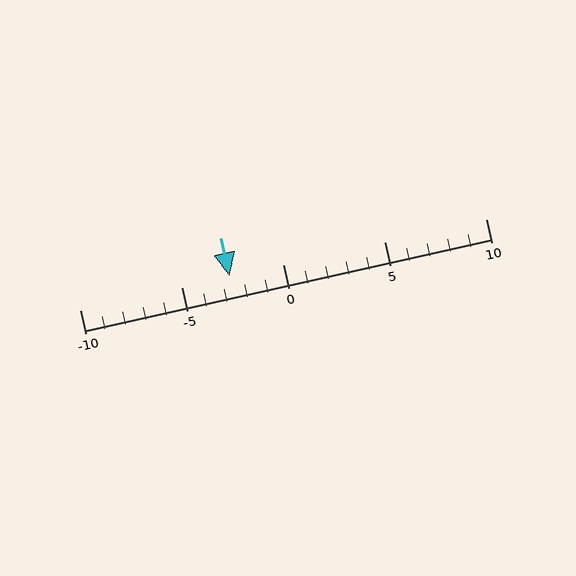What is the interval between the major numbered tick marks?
The major tick marks are spaced 5 units apart.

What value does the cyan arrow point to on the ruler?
The cyan arrow points to approximately -3.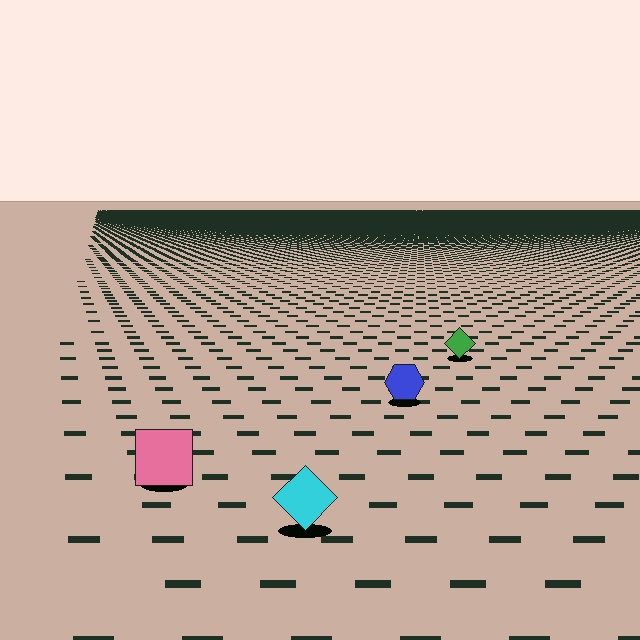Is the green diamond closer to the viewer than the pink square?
No. The pink square is closer — you can tell from the texture gradient: the ground texture is coarser near it.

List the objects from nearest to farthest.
From nearest to farthest: the cyan diamond, the pink square, the blue hexagon, the green diamond.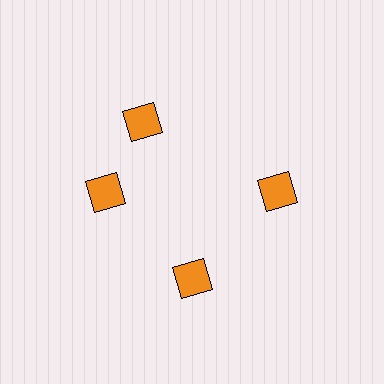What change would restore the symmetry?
The symmetry would be restored by rotating it back into even spacing with its neighbors so that all 4 squares sit at equal angles and equal distance from the center.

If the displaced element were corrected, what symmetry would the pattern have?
It would have 4-fold rotational symmetry — the pattern would map onto itself every 90 degrees.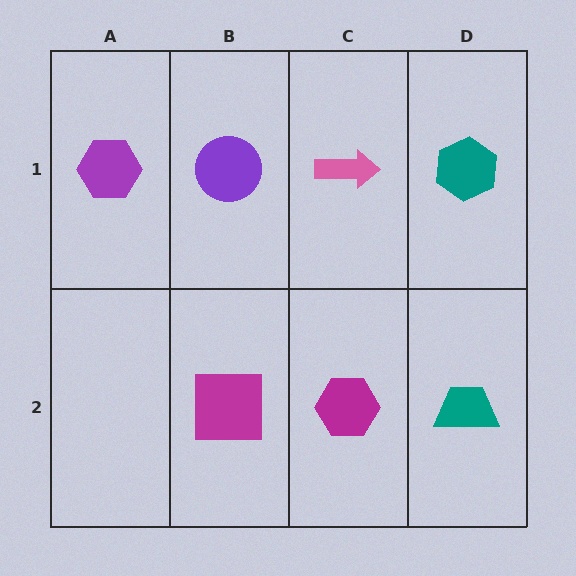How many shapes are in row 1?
4 shapes.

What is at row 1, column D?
A teal hexagon.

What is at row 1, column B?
A purple circle.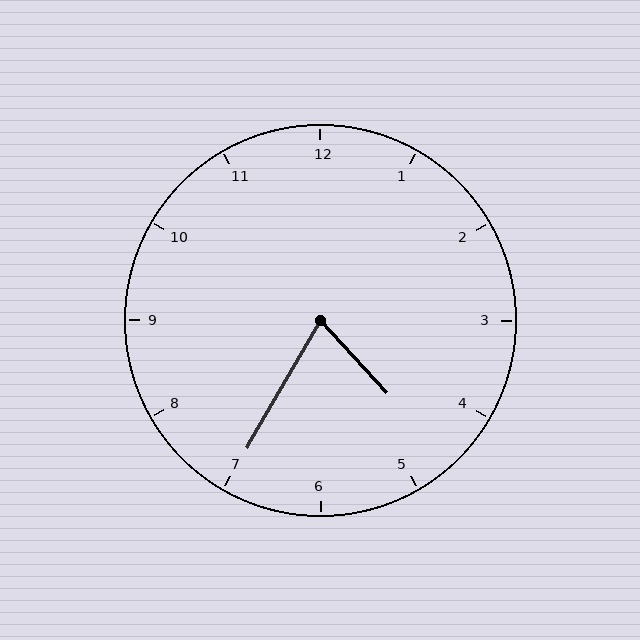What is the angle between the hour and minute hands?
Approximately 72 degrees.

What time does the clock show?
4:35.